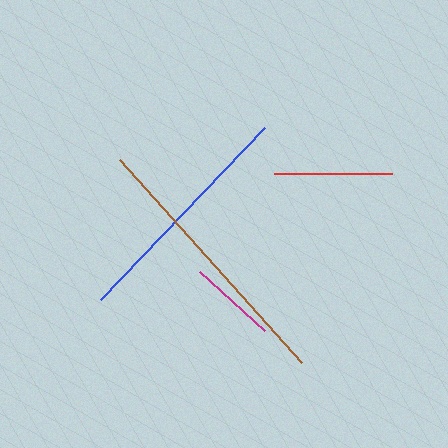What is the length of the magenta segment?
The magenta segment is approximately 87 pixels long.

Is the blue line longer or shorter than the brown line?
The brown line is longer than the blue line.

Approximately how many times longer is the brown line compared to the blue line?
The brown line is approximately 1.1 times the length of the blue line.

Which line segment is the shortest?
The magenta line is the shortest at approximately 87 pixels.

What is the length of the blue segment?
The blue segment is approximately 238 pixels long.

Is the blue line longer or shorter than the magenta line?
The blue line is longer than the magenta line.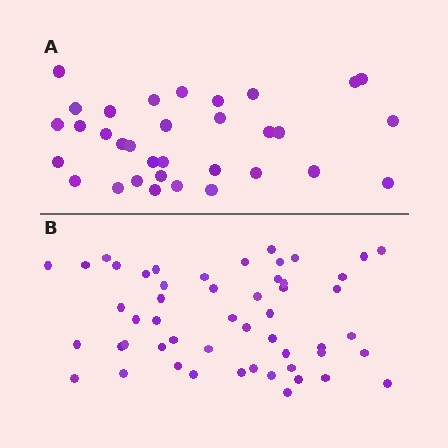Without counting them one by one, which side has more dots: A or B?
Region B (the bottom region) has more dots.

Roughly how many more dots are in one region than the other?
Region B has approximately 20 more dots than region A.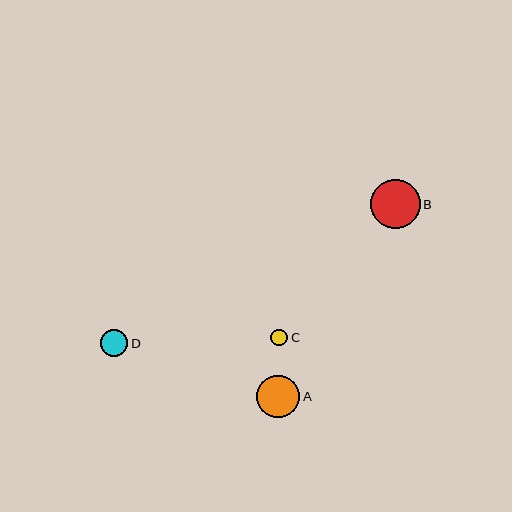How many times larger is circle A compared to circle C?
Circle A is approximately 2.5 times the size of circle C.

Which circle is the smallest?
Circle C is the smallest with a size of approximately 17 pixels.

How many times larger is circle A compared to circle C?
Circle A is approximately 2.5 times the size of circle C.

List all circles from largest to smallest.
From largest to smallest: B, A, D, C.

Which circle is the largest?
Circle B is the largest with a size of approximately 49 pixels.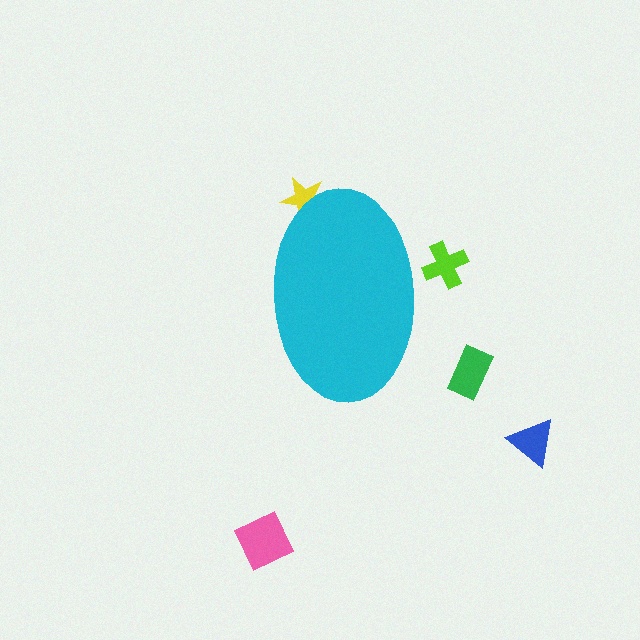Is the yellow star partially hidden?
Yes, the yellow star is partially hidden behind the cyan ellipse.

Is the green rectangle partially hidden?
No, the green rectangle is fully visible.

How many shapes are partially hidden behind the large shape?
2 shapes are partially hidden.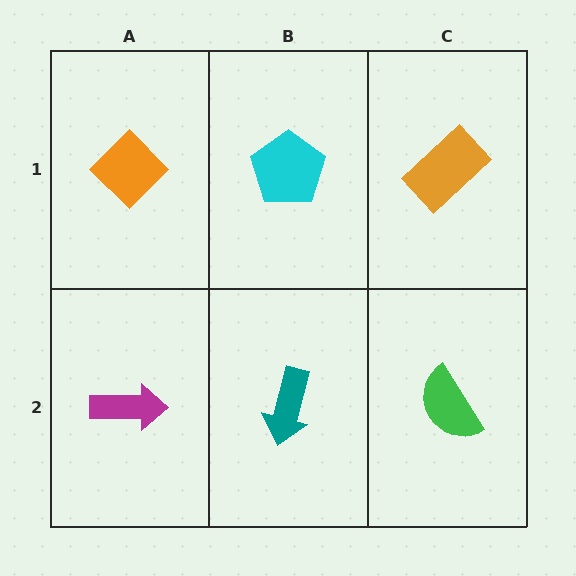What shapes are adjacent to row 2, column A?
An orange diamond (row 1, column A), a teal arrow (row 2, column B).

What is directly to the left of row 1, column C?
A cyan pentagon.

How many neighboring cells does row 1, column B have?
3.